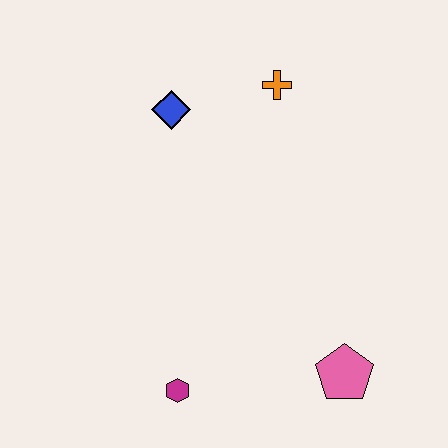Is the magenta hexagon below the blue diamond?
Yes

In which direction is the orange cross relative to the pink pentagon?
The orange cross is above the pink pentagon.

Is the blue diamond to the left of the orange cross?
Yes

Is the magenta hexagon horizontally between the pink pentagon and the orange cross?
No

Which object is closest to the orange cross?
The blue diamond is closest to the orange cross.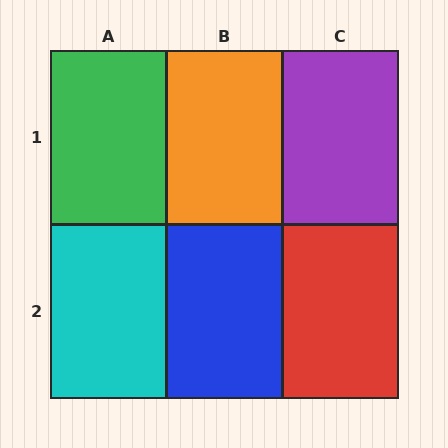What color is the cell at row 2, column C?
Red.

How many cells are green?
1 cell is green.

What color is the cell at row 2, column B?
Blue.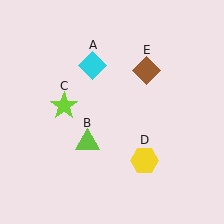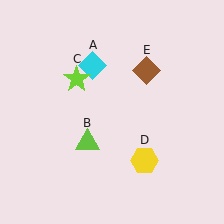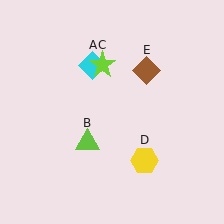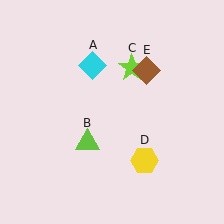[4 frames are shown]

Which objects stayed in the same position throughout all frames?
Cyan diamond (object A) and lime triangle (object B) and yellow hexagon (object D) and brown diamond (object E) remained stationary.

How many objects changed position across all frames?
1 object changed position: lime star (object C).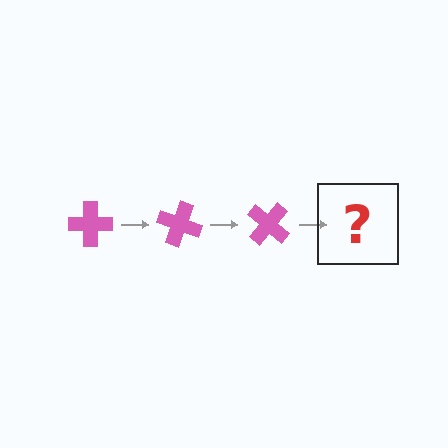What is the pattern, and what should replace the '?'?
The pattern is that the cross rotates 20 degrees each step. The '?' should be a pink cross rotated 60 degrees.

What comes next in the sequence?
The next element should be a pink cross rotated 60 degrees.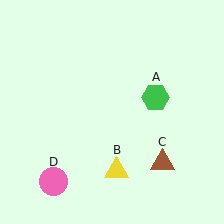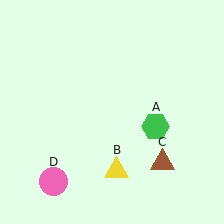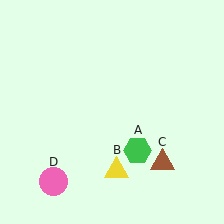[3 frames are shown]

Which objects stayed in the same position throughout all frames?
Yellow triangle (object B) and brown triangle (object C) and pink circle (object D) remained stationary.